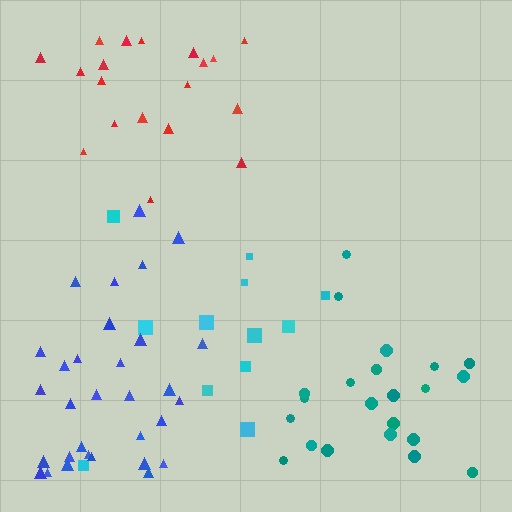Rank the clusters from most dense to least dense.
blue, teal, red, cyan.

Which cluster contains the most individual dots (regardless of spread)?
Blue (31).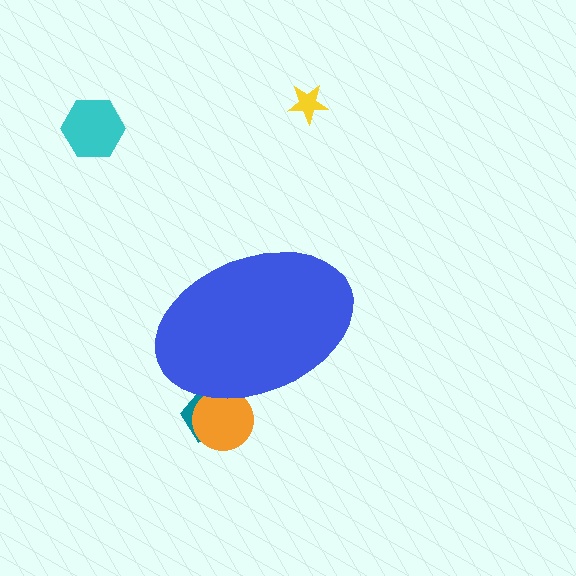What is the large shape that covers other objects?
A blue ellipse.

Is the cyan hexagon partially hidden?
No, the cyan hexagon is fully visible.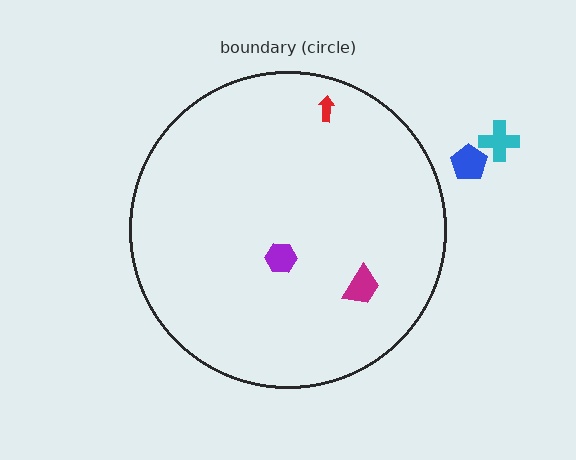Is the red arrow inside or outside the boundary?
Inside.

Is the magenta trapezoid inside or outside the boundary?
Inside.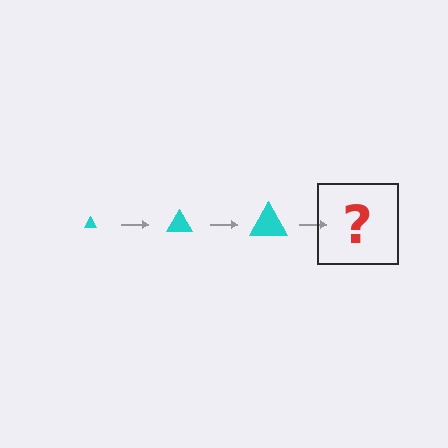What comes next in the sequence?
The next element should be a cyan triangle, larger than the previous one.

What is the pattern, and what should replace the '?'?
The pattern is that the triangle gets progressively larger each step. The '?' should be a cyan triangle, larger than the previous one.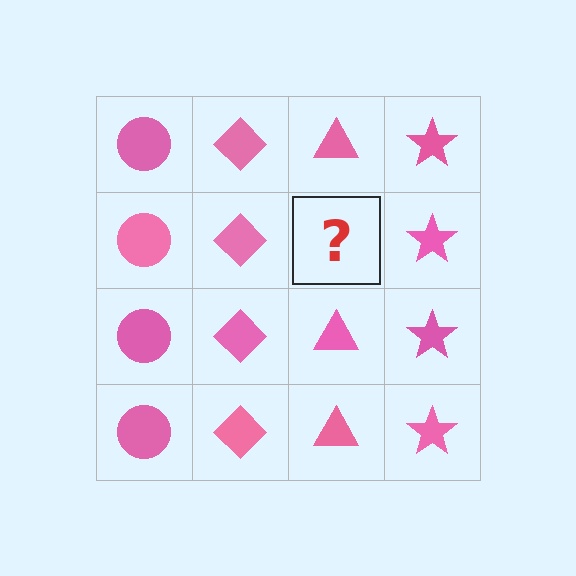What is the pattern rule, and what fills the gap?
The rule is that each column has a consistent shape. The gap should be filled with a pink triangle.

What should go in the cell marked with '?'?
The missing cell should contain a pink triangle.